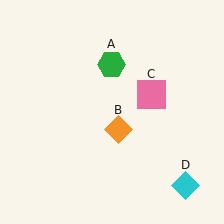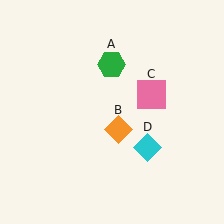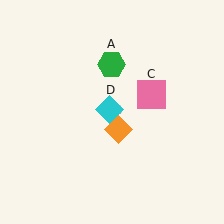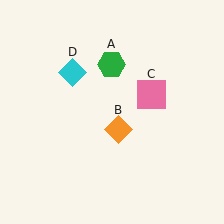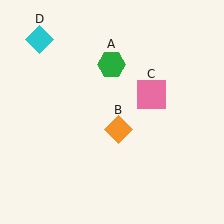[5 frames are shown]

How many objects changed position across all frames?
1 object changed position: cyan diamond (object D).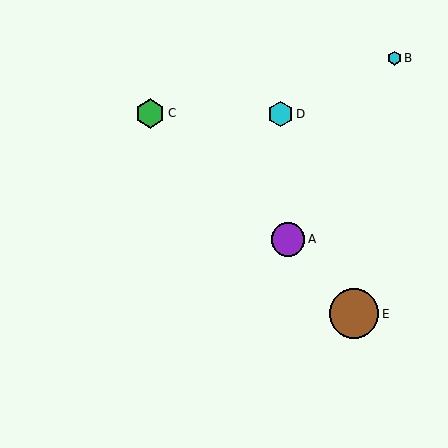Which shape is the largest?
The brown circle (labeled E) is the largest.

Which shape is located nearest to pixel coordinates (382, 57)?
The cyan hexagon (labeled B) at (394, 58) is nearest to that location.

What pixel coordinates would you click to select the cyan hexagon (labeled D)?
Click at (280, 114) to select the cyan hexagon D.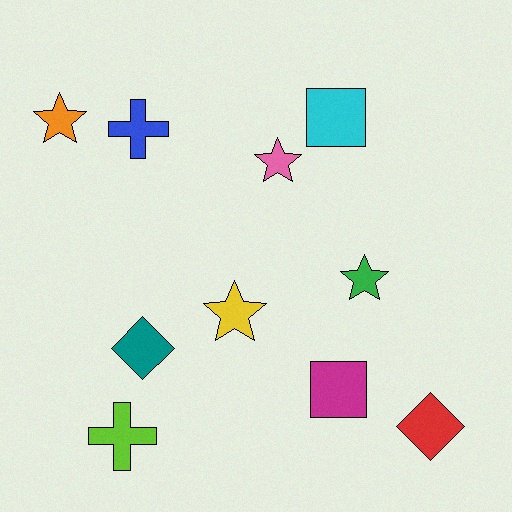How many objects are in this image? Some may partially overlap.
There are 10 objects.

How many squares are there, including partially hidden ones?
There are 2 squares.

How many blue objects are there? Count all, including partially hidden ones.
There is 1 blue object.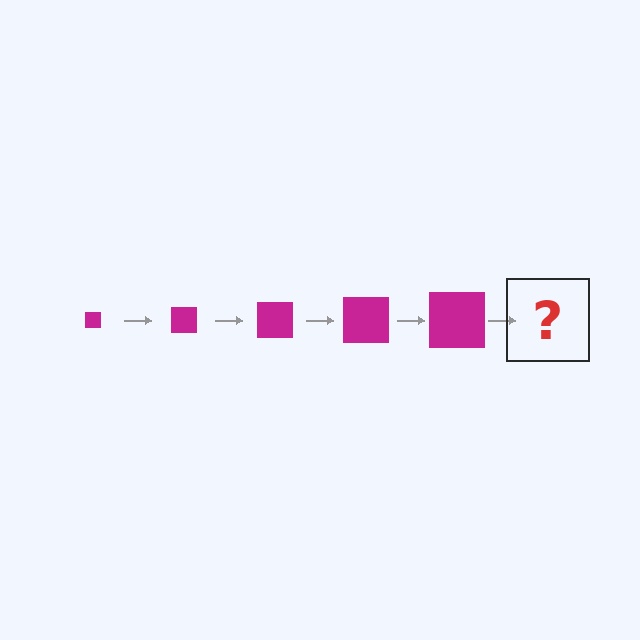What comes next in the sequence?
The next element should be a magenta square, larger than the previous one.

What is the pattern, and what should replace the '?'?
The pattern is that the square gets progressively larger each step. The '?' should be a magenta square, larger than the previous one.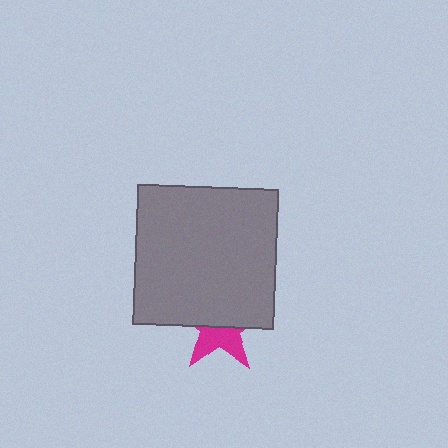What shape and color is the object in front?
The object in front is a gray square.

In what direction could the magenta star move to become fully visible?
The magenta star could move down. That would shift it out from behind the gray square entirely.